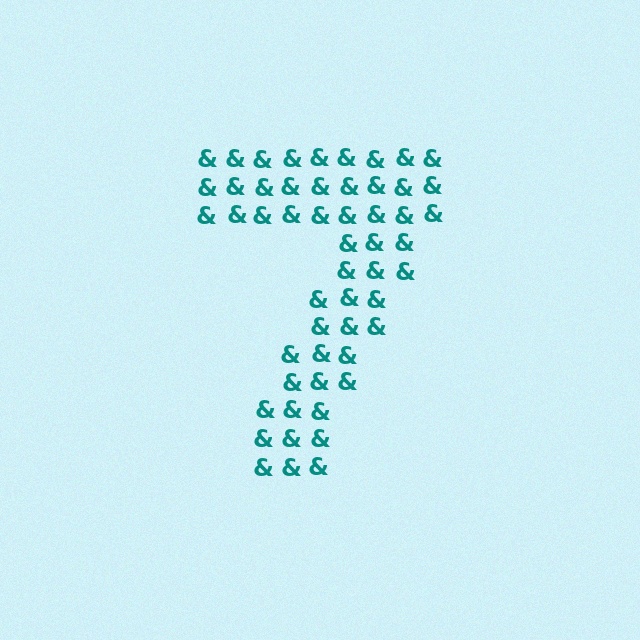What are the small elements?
The small elements are ampersands.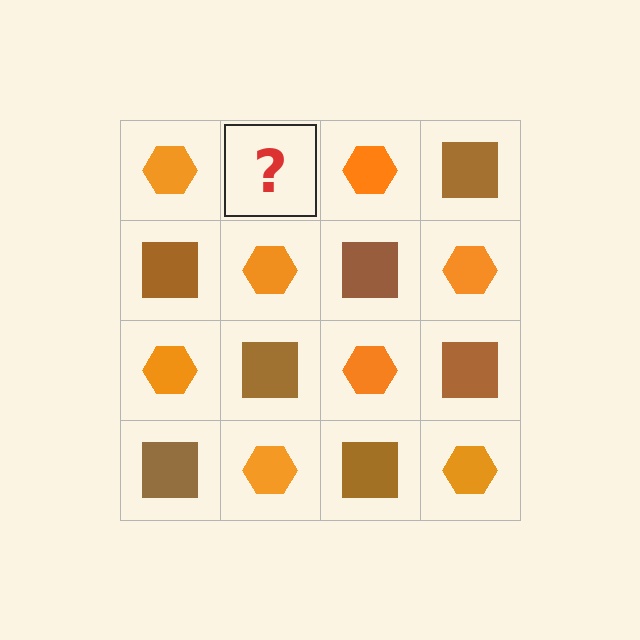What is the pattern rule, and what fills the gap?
The rule is that it alternates orange hexagon and brown square in a checkerboard pattern. The gap should be filled with a brown square.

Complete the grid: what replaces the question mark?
The question mark should be replaced with a brown square.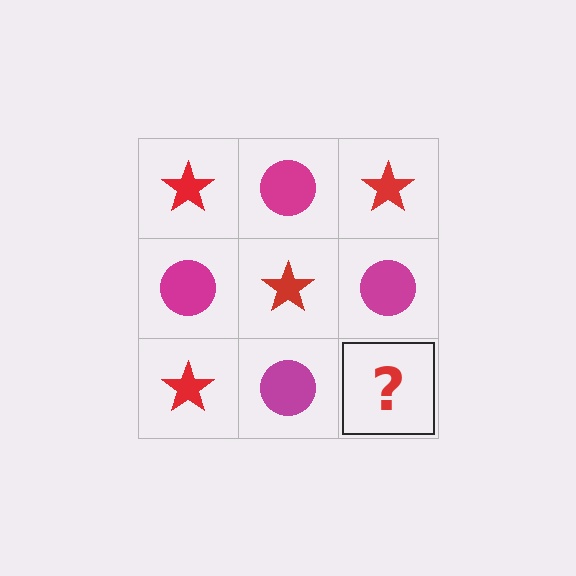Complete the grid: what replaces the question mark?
The question mark should be replaced with a red star.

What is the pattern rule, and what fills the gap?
The rule is that it alternates red star and magenta circle in a checkerboard pattern. The gap should be filled with a red star.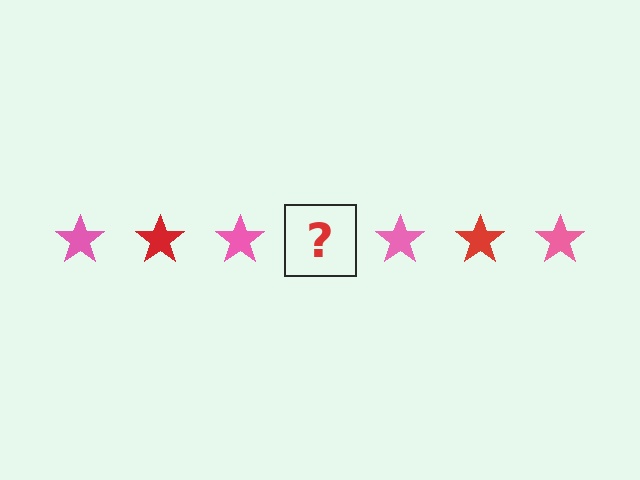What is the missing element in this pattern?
The missing element is a red star.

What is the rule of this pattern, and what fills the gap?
The rule is that the pattern cycles through pink, red stars. The gap should be filled with a red star.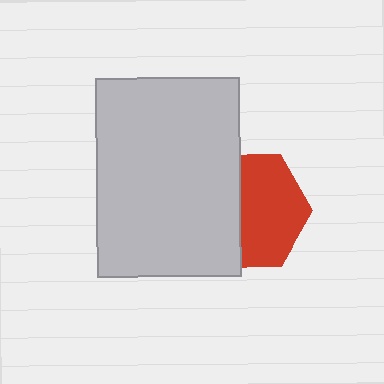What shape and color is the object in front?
The object in front is a light gray rectangle.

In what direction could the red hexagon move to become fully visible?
The red hexagon could move right. That would shift it out from behind the light gray rectangle entirely.